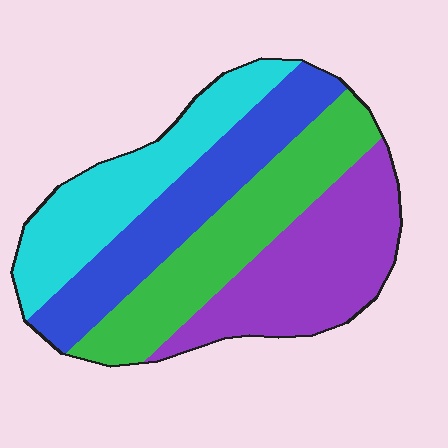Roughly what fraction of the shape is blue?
Blue covers about 25% of the shape.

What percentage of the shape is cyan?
Cyan covers roughly 25% of the shape.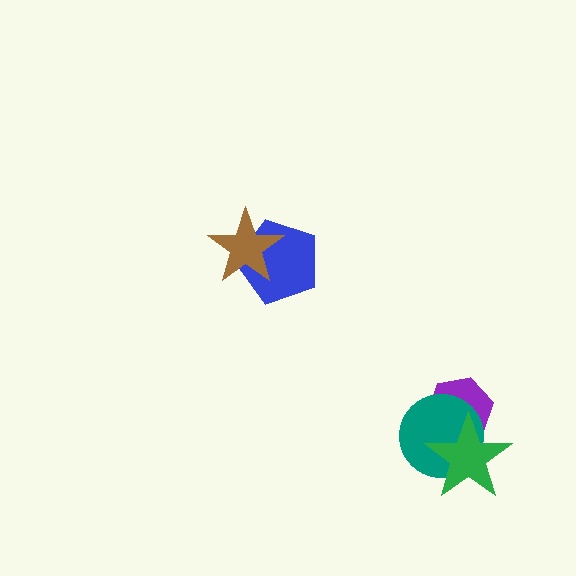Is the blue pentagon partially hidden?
Yes, it is partially covered by another shape.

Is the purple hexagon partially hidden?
Yes, it is partially covered by another shape.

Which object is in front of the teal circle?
The green star is in front of the teal circle.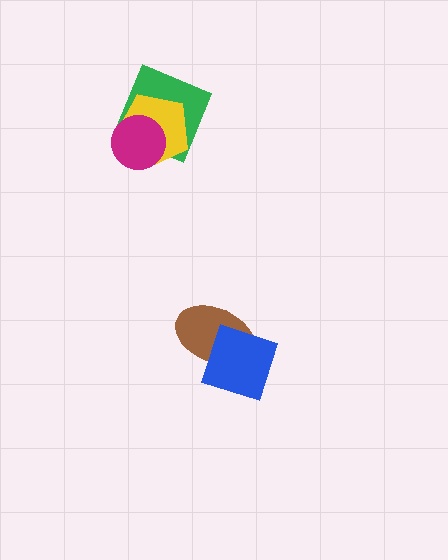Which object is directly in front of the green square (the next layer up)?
The yellow pentagon is directly in front of the green square.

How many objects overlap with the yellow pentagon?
2 objects overlap with the yellow pentagon.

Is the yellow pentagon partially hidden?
Yes, it is partially covered by another shape.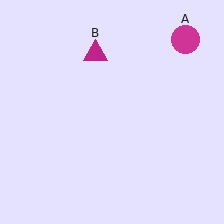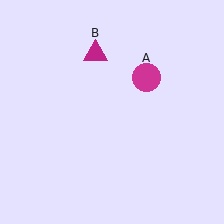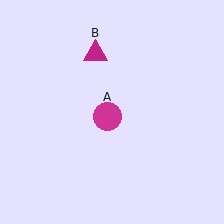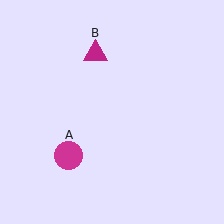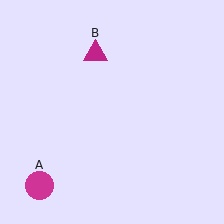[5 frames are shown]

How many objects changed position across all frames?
1 object changed position: magenta circle (object A).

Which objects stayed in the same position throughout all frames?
Magenta triangle (object B) remained stationary.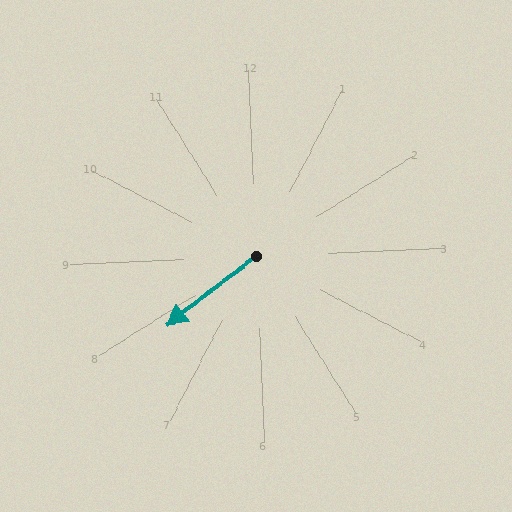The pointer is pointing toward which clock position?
Roughly 8 o'clock.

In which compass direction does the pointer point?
Southwest.